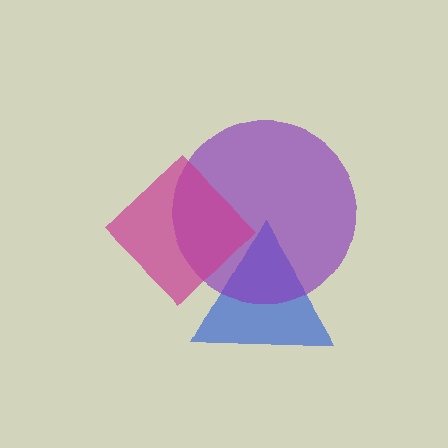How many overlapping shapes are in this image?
There are 3 overlapping shapes in the image.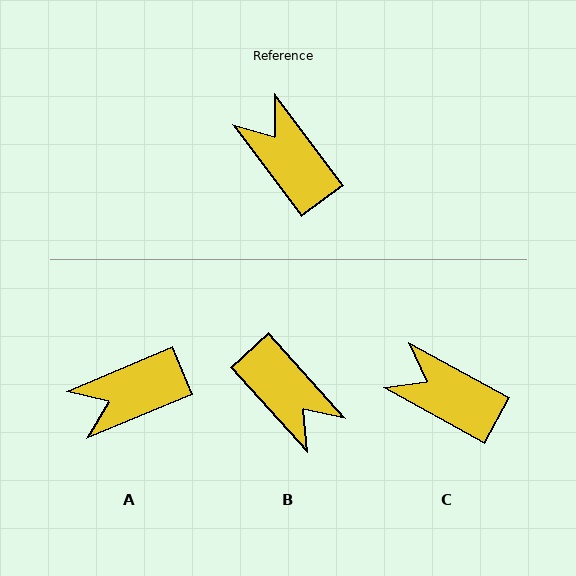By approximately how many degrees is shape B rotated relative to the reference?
Approximately 175 degrees clockwise.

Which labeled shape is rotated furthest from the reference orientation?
B, about 175 degrees away.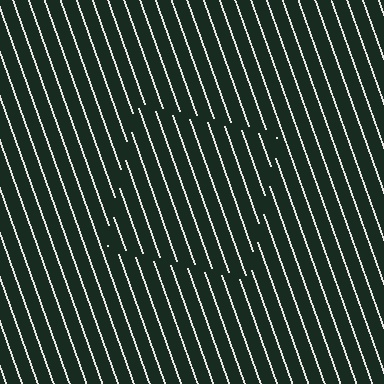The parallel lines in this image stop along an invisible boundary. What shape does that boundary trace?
An illusory square. The interior of the shape contains the same grating, shifted by half a period — the contour is defined by the phase discontinuity where line-ends from the inner and outer gratings abut.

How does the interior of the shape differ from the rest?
The interior of the shape contains the same grating, shifted by half a period — the contour is defined by the phase discontinuity where line-ends from the inner and outer gratings abut.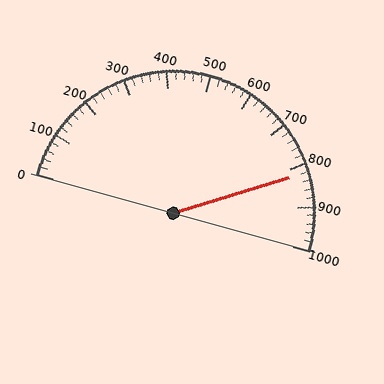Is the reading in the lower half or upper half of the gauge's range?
The reading is in the upper half of the range (0 to 1000).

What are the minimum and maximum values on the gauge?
The gauge ranges from 0 to 1000.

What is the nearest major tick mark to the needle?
The nearest major tick mark is 800.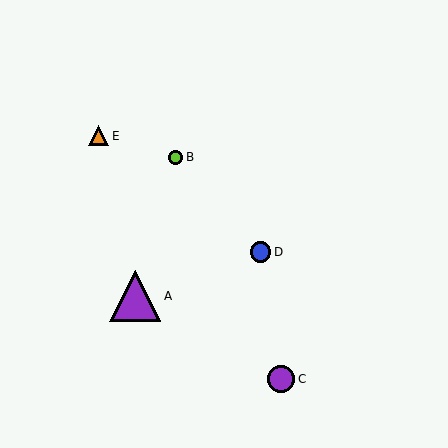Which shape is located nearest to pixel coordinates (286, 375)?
The purple circle (labeled C) at (281, 379) is nearest to that location.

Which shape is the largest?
The purple triangle (labeled A) is the largest.